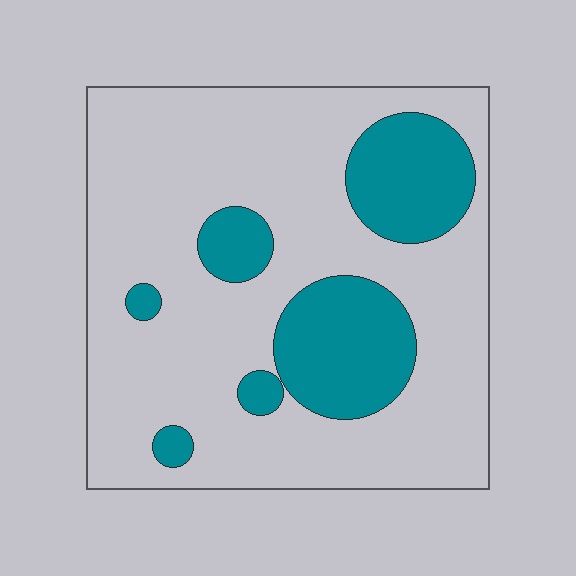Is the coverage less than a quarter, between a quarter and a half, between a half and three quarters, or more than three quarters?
Less than a quarter.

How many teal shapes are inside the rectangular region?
6.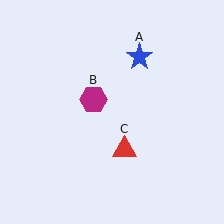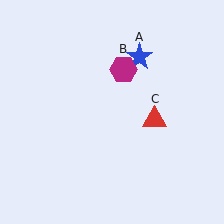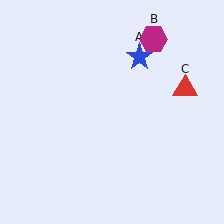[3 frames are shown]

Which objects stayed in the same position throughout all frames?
Blue star (object A) remained stationary.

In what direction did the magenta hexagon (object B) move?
The magenta hexagon (object B) moved up and to the right.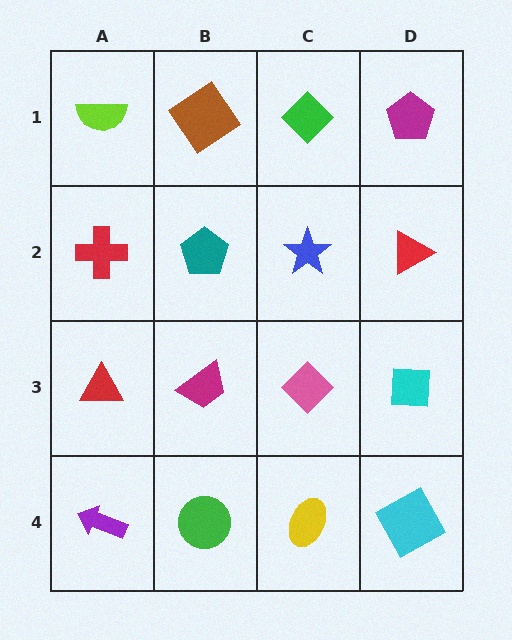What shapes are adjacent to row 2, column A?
A lime semicircle (row 1, column A), a red triangle (row 3, column A), a teal pentagon (row 2, column B).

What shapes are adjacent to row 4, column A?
A red triangle (row 3, column A), a green circle (row 4, column B).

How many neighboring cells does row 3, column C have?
4.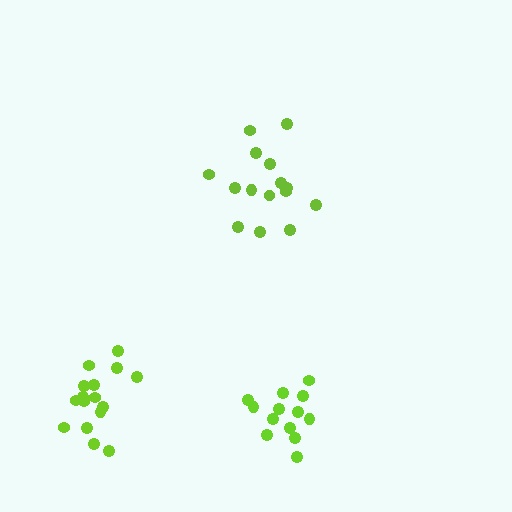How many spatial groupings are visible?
There are 3 spatial groupings.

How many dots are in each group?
Group 1: 13 dots, Group 2: 15 dots, Group 3: 16 dots (44 total).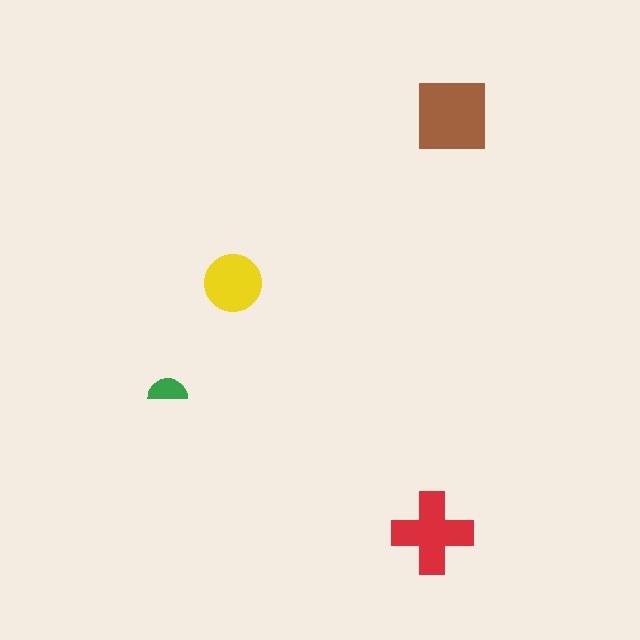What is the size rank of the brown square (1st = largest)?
1st.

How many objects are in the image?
There are 4 objects in the image.